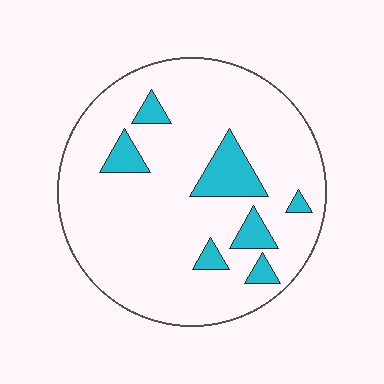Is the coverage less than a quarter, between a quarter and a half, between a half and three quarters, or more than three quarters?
Less than a quarter.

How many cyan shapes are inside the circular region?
7.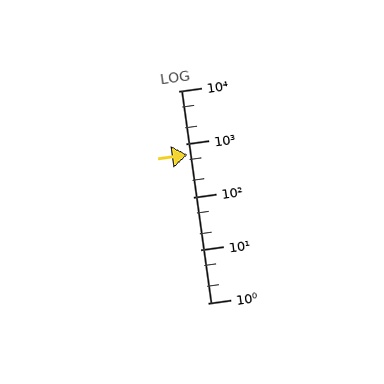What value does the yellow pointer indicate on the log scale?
The pointer indicates approximately 630.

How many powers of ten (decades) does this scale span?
The scale spans 4 decades, from 1 to 10000.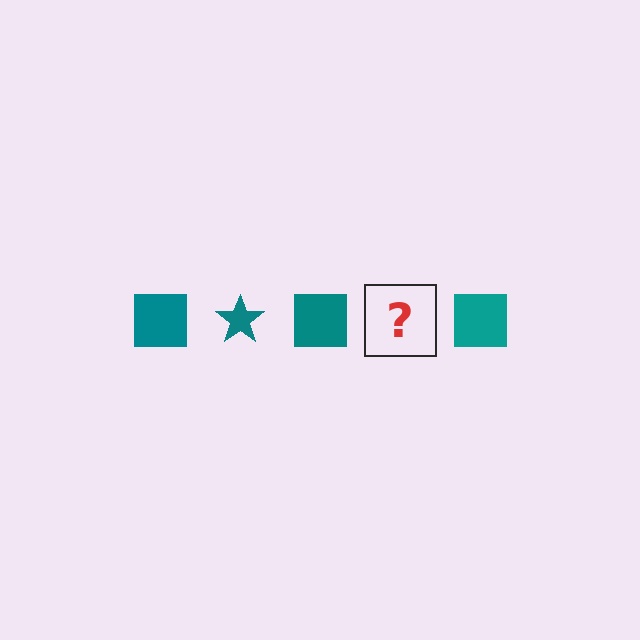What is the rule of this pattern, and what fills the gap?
The rule is that the pattern cycles through square, star shapes in teal. The gap should be filled with a teal star.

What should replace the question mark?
The question mark should be replaced with a teal star.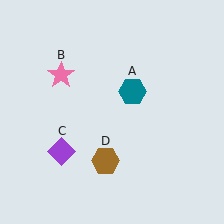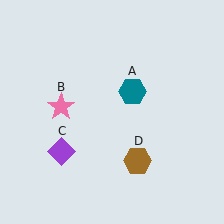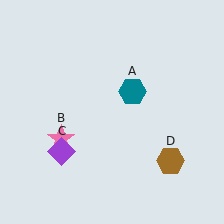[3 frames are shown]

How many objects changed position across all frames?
2 objects changed position: pink star (object B), brown hexagon (object D).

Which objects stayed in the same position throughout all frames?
Teal hexagon (object A) and purple diamond (object C) remained stationary.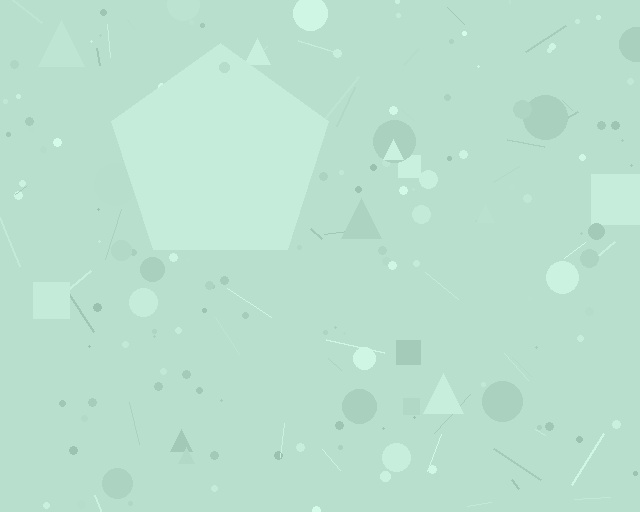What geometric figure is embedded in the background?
A pentagon is embedded in the background.